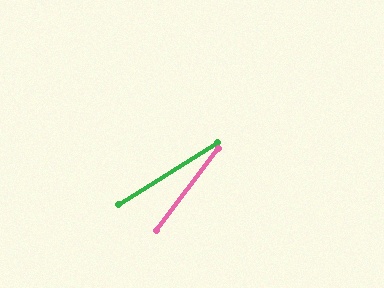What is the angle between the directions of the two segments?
Approximately 21 degrees.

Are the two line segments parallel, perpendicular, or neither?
Neither parallel nor perpendicular — they differ by about 21°.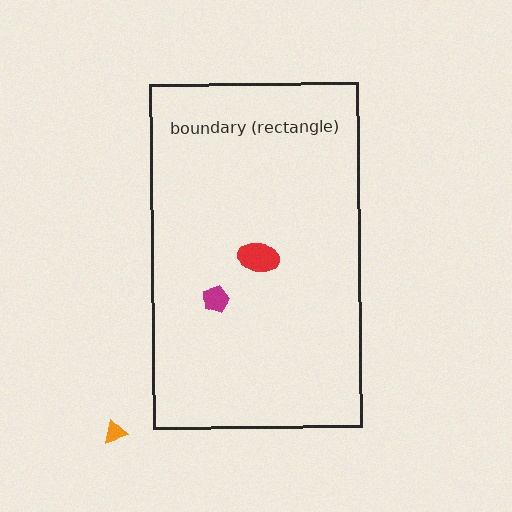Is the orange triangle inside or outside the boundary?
Outside.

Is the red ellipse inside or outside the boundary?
Inside.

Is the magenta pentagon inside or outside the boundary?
Inside.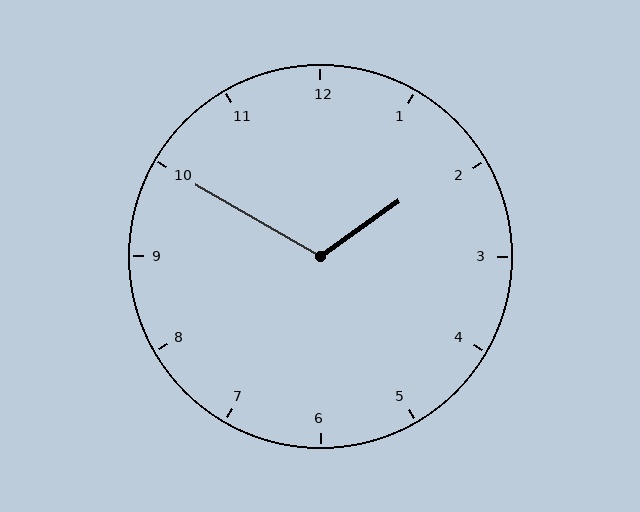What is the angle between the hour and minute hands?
Approximately 115 degrees.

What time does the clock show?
1:50.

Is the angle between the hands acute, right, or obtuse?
It is obtuse.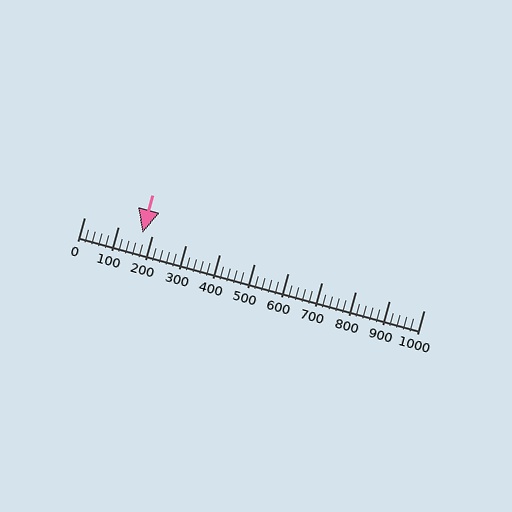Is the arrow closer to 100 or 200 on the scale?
The arrow is closer to 200.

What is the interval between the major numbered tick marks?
The major tick marks are spaced 100 units apart.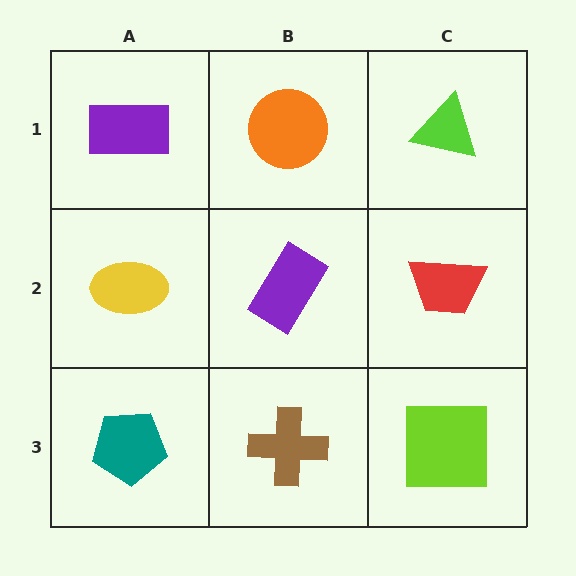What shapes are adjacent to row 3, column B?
A purple rectangle (row 2, column B), a teal pentagon (row 3, column A), a lime square (row 3, column C).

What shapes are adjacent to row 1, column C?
A red trapezoid (row 2, column C), an orange circle (row 1, column B).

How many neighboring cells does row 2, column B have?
4.